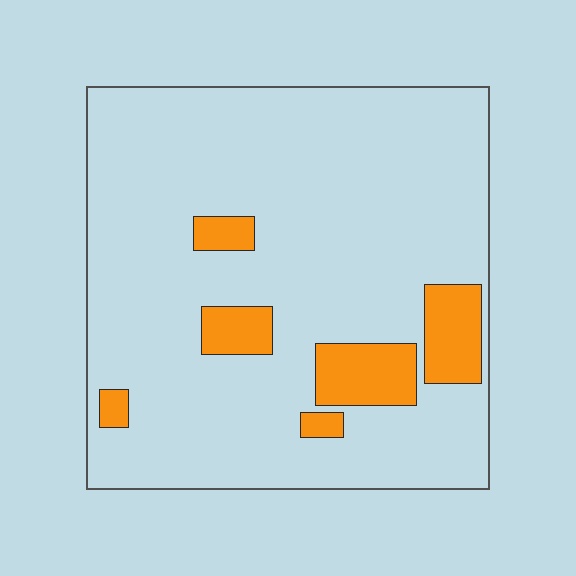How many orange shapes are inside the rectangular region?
6.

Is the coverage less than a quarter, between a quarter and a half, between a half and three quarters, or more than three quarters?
Less than a quarter.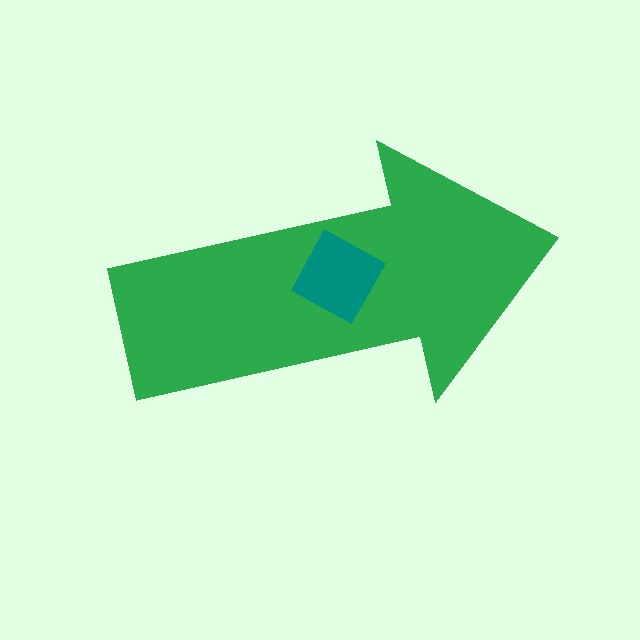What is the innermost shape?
The teal diamond.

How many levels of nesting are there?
2.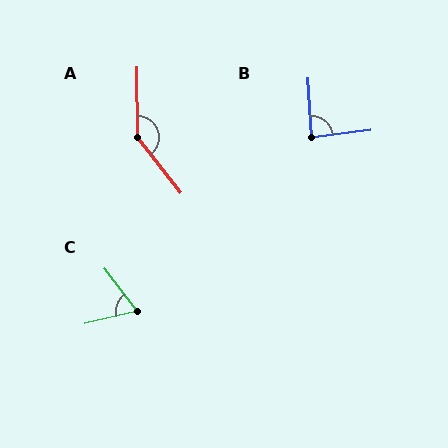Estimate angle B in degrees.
Approximately 87 degrees.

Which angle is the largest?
A, at approximately 143 degrees.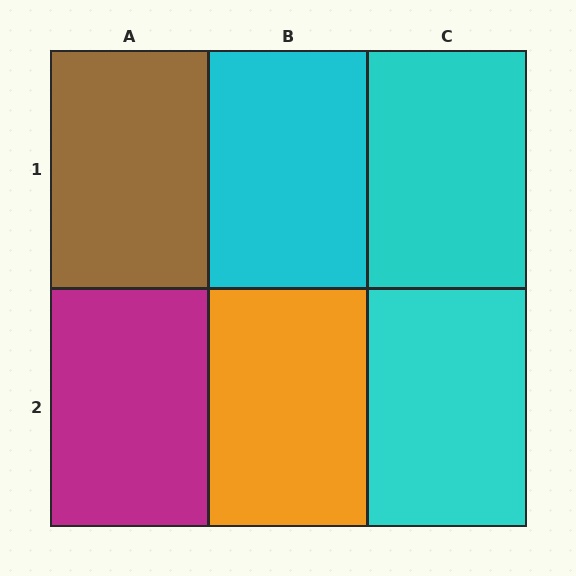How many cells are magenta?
1 cell is magenta.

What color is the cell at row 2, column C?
Cyan.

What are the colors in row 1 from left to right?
Brown, cyan, cyan.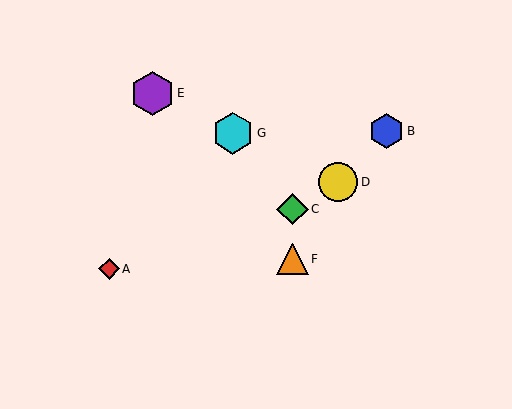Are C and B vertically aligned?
No, C is at x≈292 and B is at x≈387.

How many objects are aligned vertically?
2 objects (C, F) are aligned vertically.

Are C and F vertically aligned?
Yes, both are at x≈292.